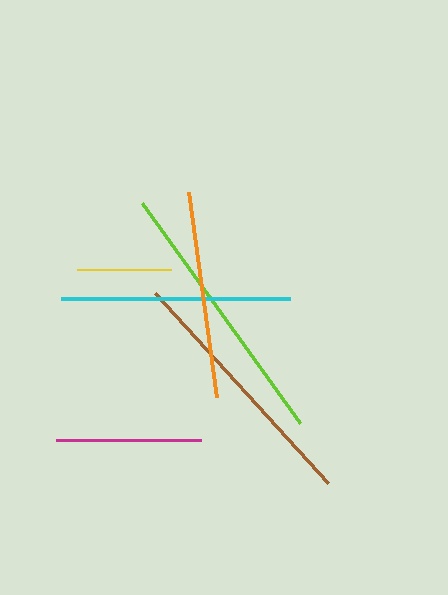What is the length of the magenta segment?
The magenta segment is approximately 145 pixels long.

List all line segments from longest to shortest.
From longest to shortest: lime, brown, cyan, orange, magenta, yellow.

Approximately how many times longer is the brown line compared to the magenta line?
The brown line is approximately 1.8 times the length of the magenta line.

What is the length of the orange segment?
The orange segment is approximately 207 pixels long.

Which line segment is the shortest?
The yellow line is the shortest at approximately 94 pixels.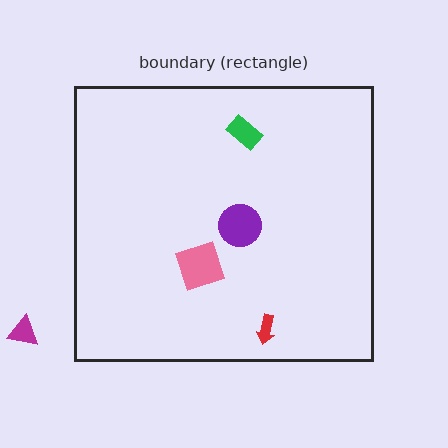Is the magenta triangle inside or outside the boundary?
Outside.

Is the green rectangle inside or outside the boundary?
Inside.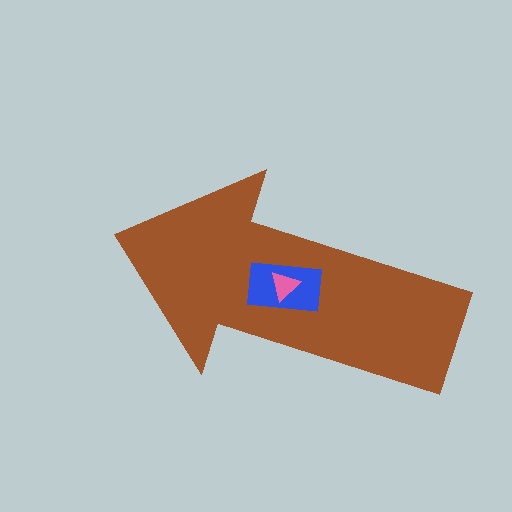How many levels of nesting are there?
3.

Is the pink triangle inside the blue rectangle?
Yes.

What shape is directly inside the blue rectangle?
The pink triangle.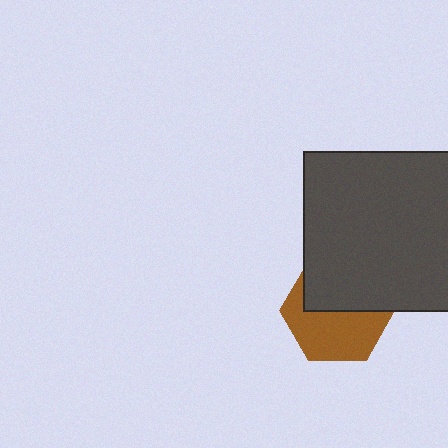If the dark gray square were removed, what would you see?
You would see the complete brown hexagon.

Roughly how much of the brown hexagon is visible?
About half of it is visible (roughly 56%).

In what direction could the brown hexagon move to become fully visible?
The brown hexagon could move down. That would shift it out from behind the dark gray square entirely.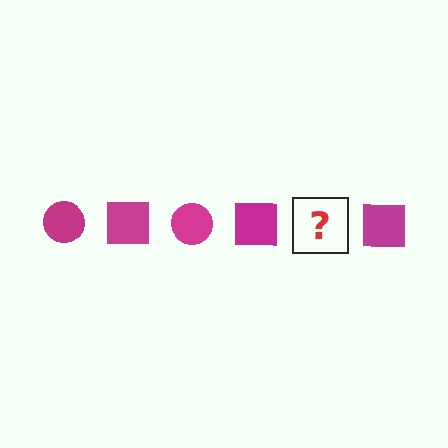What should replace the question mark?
The question mark should be replaced with a magenta circle.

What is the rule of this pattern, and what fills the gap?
The rule is that the pattern cycles through circle, square shapes in magenta. The gap should be filled with a magenta circle.